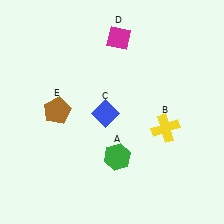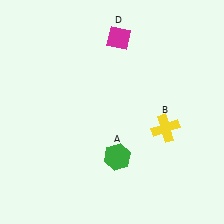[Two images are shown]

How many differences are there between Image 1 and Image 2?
There are 2 differences between the two images.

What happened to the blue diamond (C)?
The blue diamond (C) was removed in Image 2. It was in the bottom-left area of Image 1.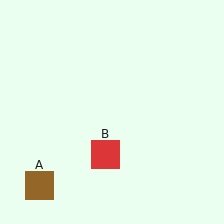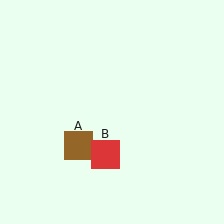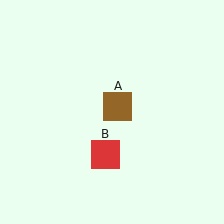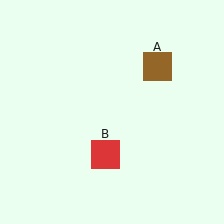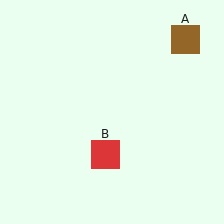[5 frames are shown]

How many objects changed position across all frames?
1 object changed position: brown square (object A).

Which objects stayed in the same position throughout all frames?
Red square (object B) remained stationary.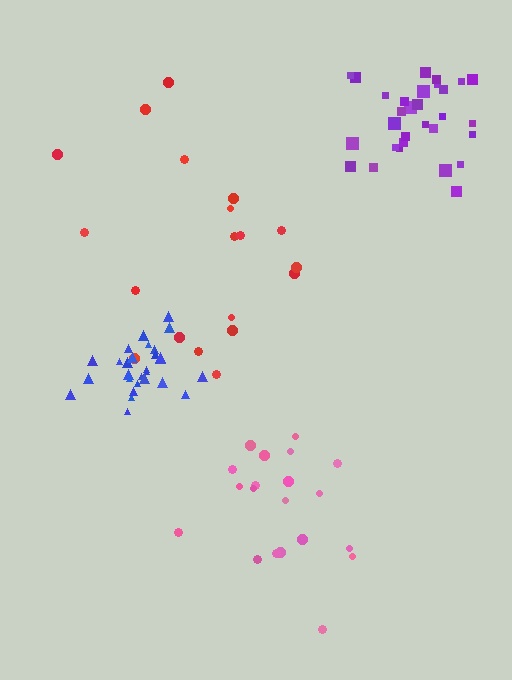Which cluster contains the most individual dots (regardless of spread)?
Purple (30).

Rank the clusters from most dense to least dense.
blue, purple, pink, red.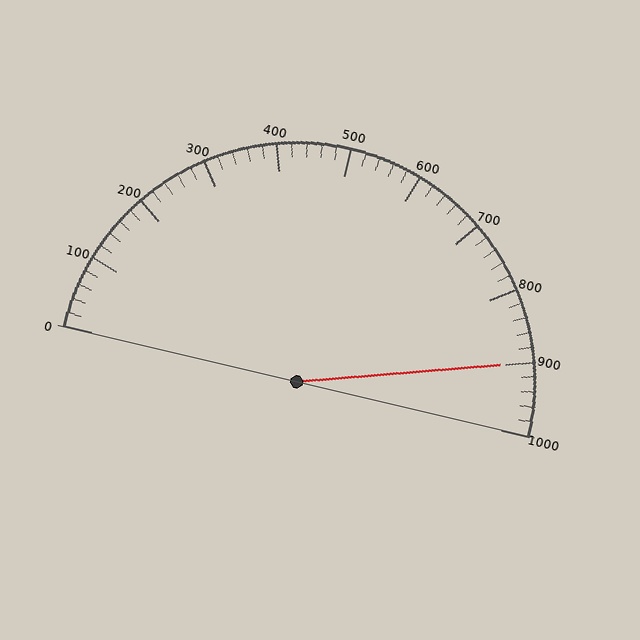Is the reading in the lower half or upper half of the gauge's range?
The reading is in the upper half of the range (0 to 1000).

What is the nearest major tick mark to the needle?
The nearest major tick mark is 900.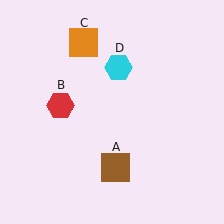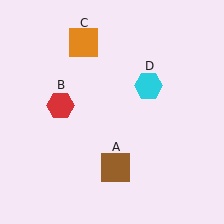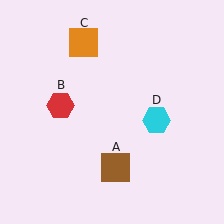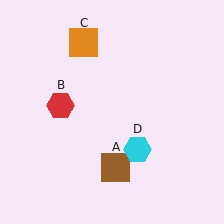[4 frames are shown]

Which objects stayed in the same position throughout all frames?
Brown square (object A) and red hexagon (object B) and orange square (object C) remained stationary.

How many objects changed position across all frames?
1 object changed position: cyan hexagon (object D).